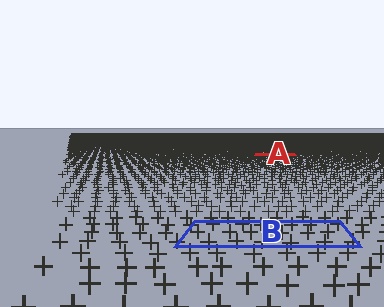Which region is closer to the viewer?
Region B is closer. The texture elements there are larger and more spread out.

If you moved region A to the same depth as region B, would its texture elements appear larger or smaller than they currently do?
They would appear larger. At a closer depth, the same texture elements are projected at a bigger on-screen size.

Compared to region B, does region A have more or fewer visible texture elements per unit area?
Region A has more texture elements per unit area — they are packed more densely because it is farther away.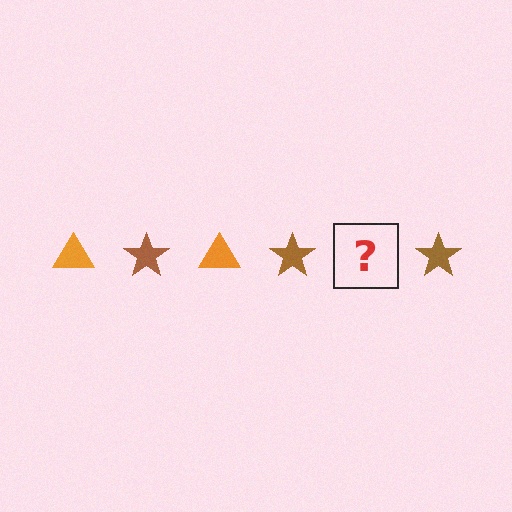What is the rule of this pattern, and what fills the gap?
The rule is that the pattern alternates between orange triangle and brown star. The gap should be filled with an orange triangle.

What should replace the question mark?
The question mark should be replaced with an orange triangle.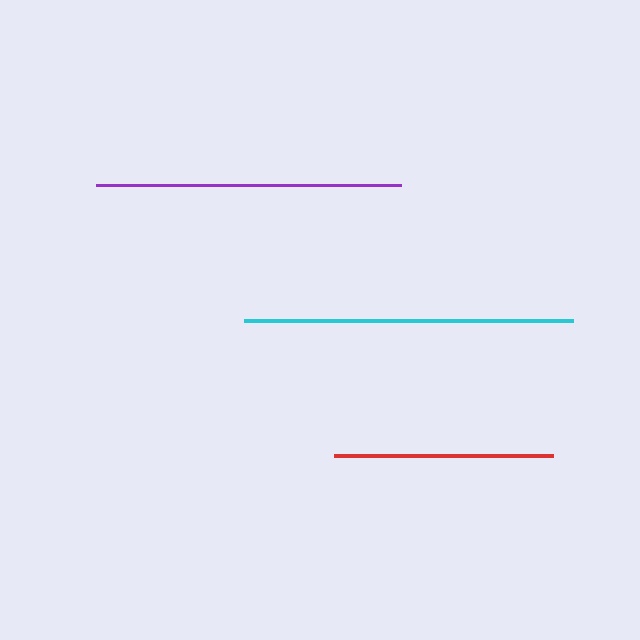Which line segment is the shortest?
The red line is the shortest at approximately 218 pixels.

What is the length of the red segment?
The red segment is approximately 218 pixels long.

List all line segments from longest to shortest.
From longest to shortest: cyan, purple, red.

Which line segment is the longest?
The cyan line is the longest at approximately 328 pixels.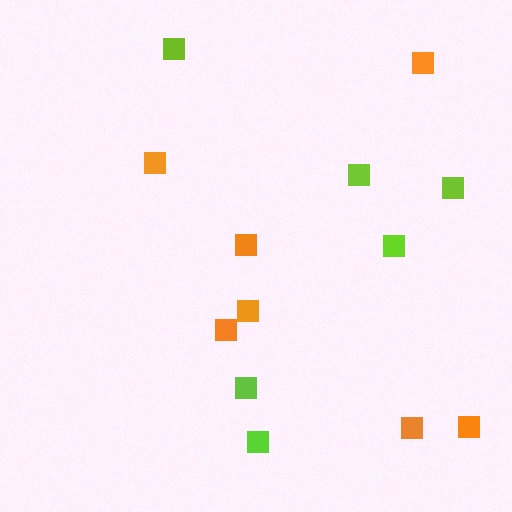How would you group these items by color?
There are 2 groups: one group of lime squares (6) and one group of orange squares (7).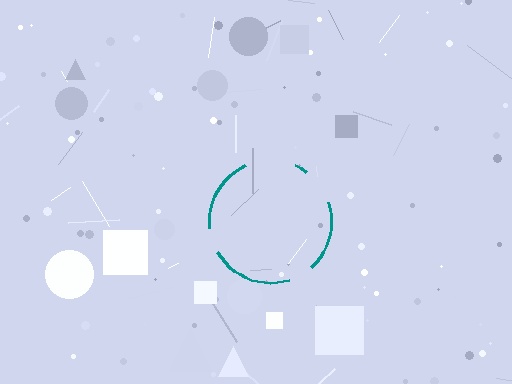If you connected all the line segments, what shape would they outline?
They would outline a circle.